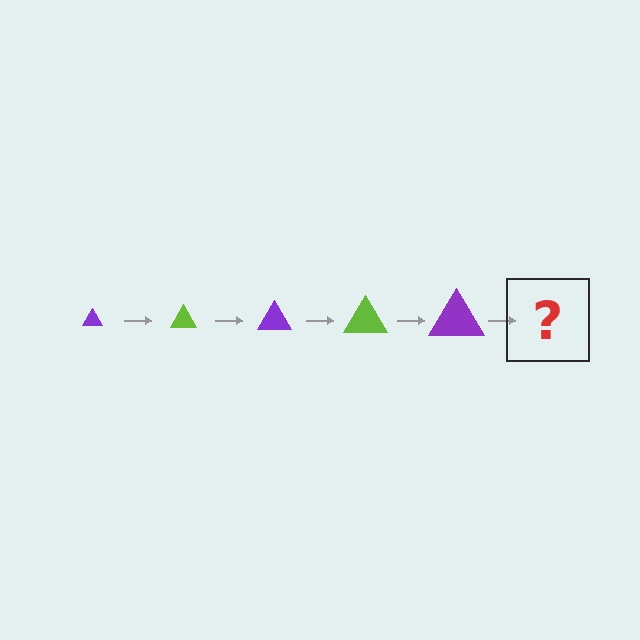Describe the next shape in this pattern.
It should be a lime triangle, larger than the previous one.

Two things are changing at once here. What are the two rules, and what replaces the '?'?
The two rules are that the triangle grows larger each step and the color cycles through purple and lime. The '?' should be a lime triangle, larger than the previous one.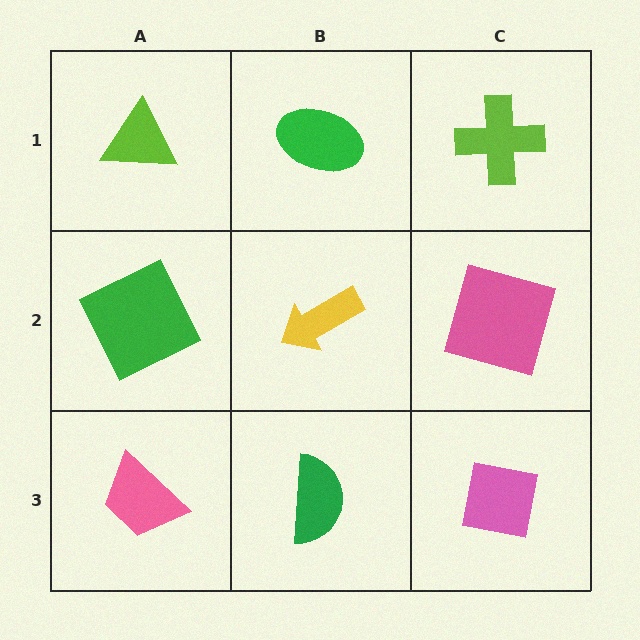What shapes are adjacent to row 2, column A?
A lime triangle (row 1, column A), a pink trapezoid (row 3, column A), a yellow arrow (row 2, column B).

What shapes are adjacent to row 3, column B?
A yellow arrow (row 2, column B), a pink trapezoid (row 3, column A), a pink square (row 3, column C).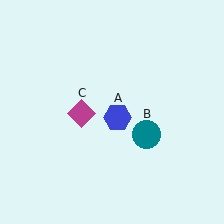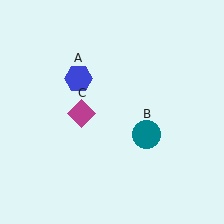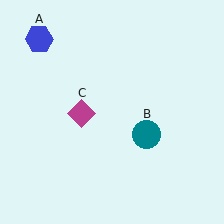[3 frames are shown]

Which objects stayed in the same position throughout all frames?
Teal circle (object B) and magenta diamond (object C) remained stationary.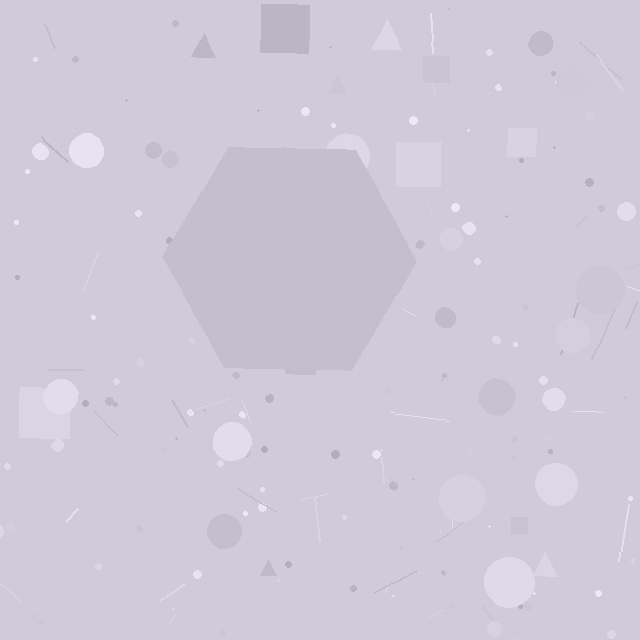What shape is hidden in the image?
A hexagon is hidden in the image.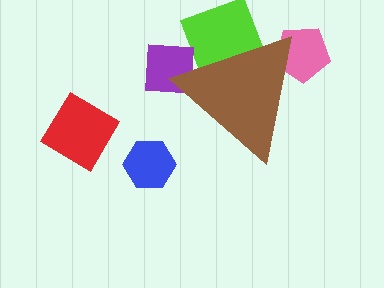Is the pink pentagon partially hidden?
Yes, the pink pentagon is partially hidden behind the brown triangle.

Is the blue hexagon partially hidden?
No, the blue hexagon is fully visible.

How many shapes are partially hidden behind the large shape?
3 shapes are partially hidden.